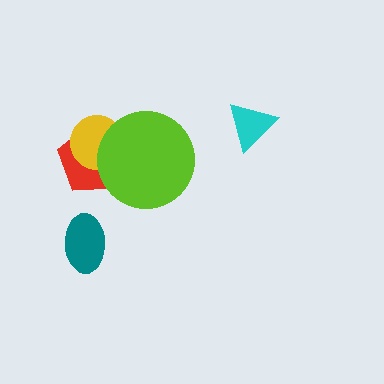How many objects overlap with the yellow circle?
2 objects overlap with the yellow circle.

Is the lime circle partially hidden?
No, no other shape covers it.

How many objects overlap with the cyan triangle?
0 objects overlap with the cyan triangle.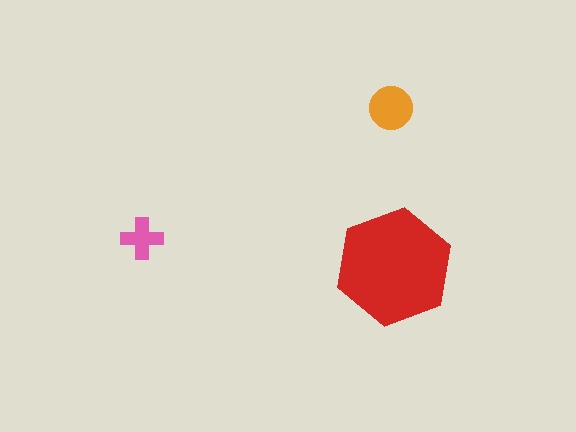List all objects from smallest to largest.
The pink cross, the orange circle, the red hexagon.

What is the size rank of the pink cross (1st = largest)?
3rd.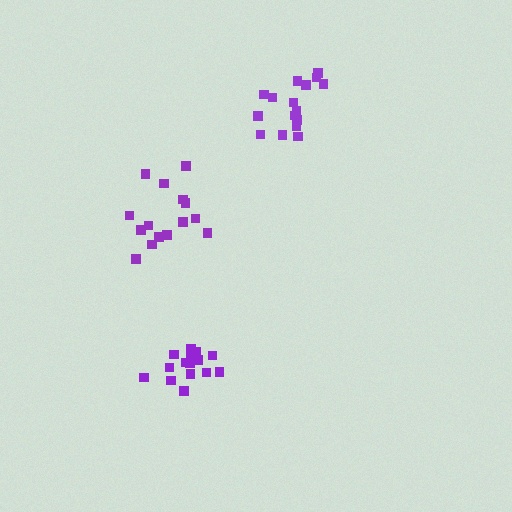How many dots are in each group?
Group 1: 16 dots, Group 2: 15 dots, Group 3: 16 dots (47 total).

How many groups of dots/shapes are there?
There are 3 groups.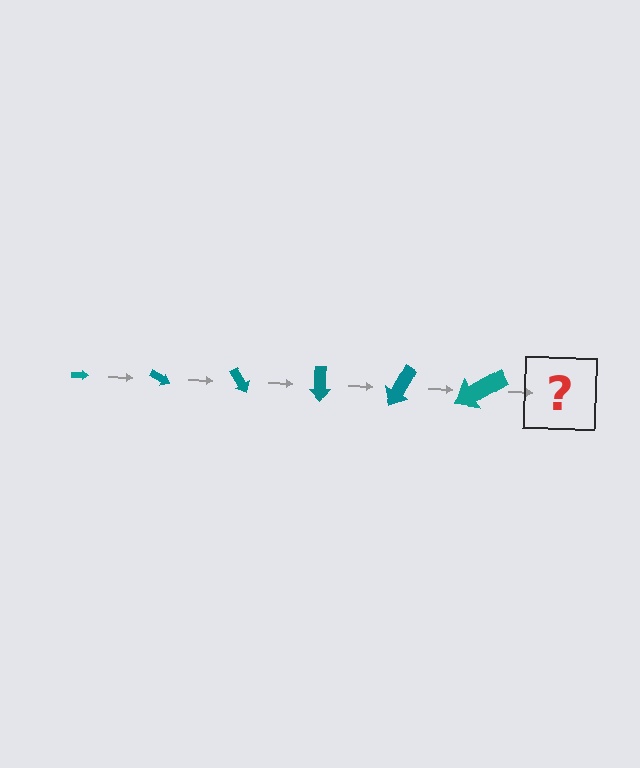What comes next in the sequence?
The next element should be an arrow, larger than the previous one and rotated 180 degrees from the start.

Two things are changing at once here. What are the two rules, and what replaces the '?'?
The two rules are that the arrow grows larger each step and it rotates 30 degrees each step. The '?' should be an arrow, larger than the previous one and rotated 180 degrees from the start.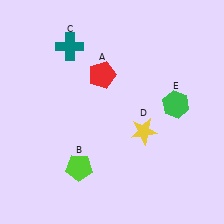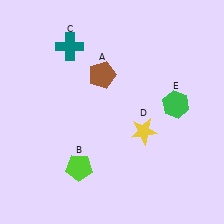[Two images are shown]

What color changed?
The pentagon (A) changed from red in Image 1 to brown in Image 2.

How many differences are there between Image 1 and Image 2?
There is 1 difference between the two images.